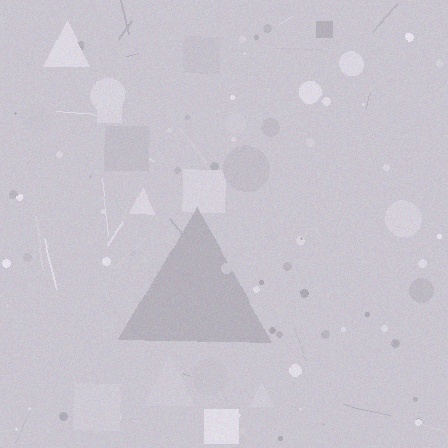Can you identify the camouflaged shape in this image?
The camouflaged shape is a triangle.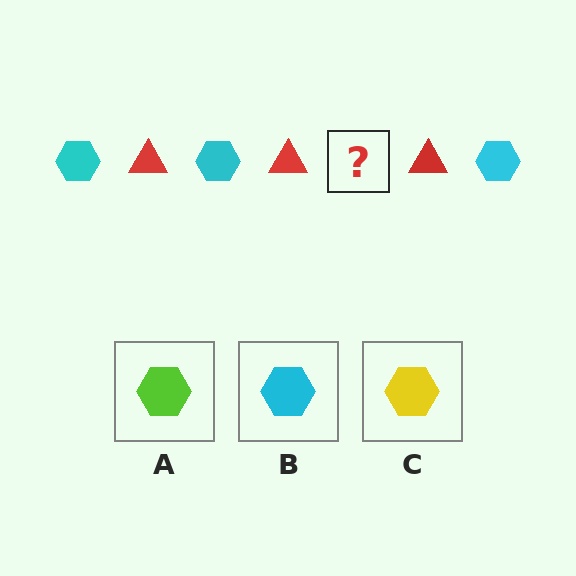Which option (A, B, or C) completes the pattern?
B.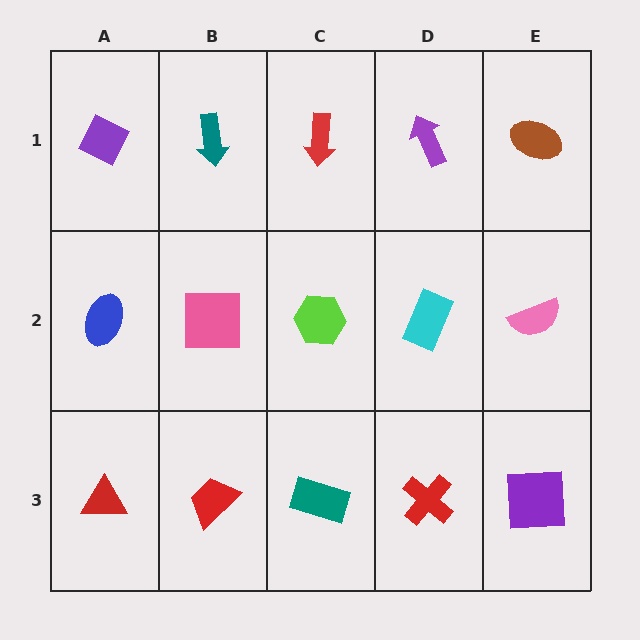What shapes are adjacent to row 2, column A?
A purple diamond (row 1, column A), a red triangle (row 3, column A), a pink square (row 2, column B).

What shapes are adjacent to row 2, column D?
A purple arrow (row 1, column D), a red cross (row 3, column D), a lime hexagon (row 2, column C), a pink semicircle (row 2, column E).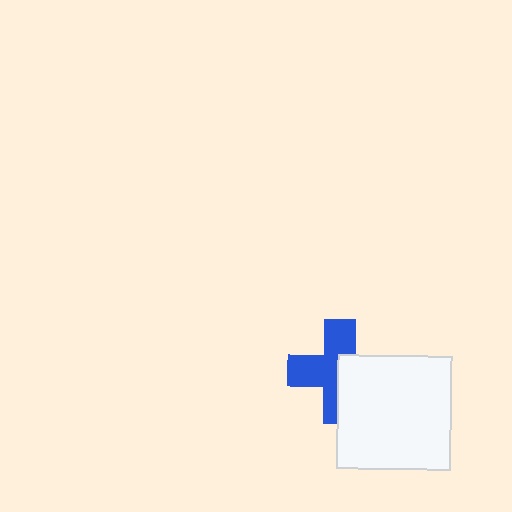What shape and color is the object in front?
The object in front is a white square.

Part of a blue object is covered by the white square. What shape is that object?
It is a cross.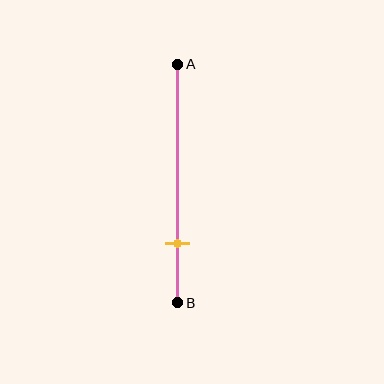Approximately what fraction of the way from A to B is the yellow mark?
The yellow mark is approximately 75% of the way from A to B.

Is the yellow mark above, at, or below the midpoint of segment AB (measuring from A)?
The yellow mark is below the midpoint of segment AB.